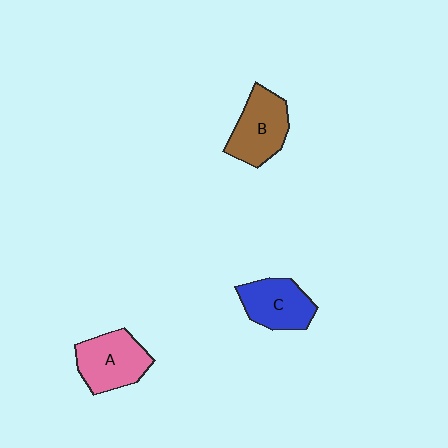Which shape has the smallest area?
Shape C (blue).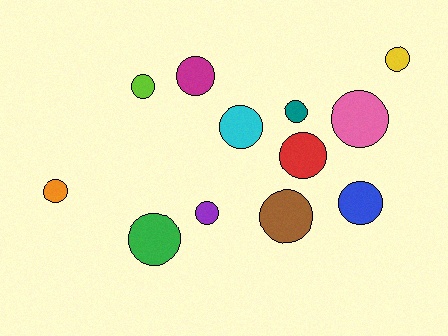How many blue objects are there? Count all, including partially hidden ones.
There is 1 blue object.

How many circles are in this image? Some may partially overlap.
There are 12 circles.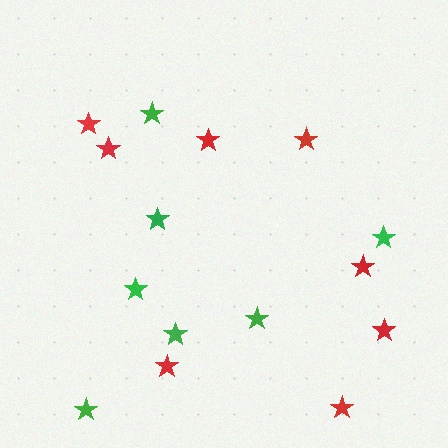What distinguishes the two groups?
There are 2 groups: one group of red stars (8) and one group of green stars (7).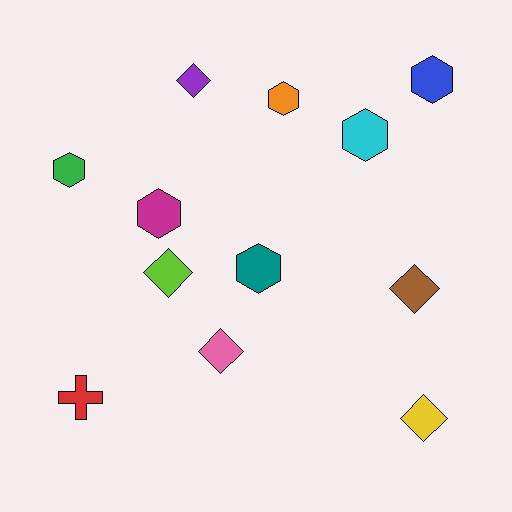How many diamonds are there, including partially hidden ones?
There are 5 diamonds.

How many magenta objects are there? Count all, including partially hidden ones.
There is 1 magenta object.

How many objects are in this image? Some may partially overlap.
There are 12 objects.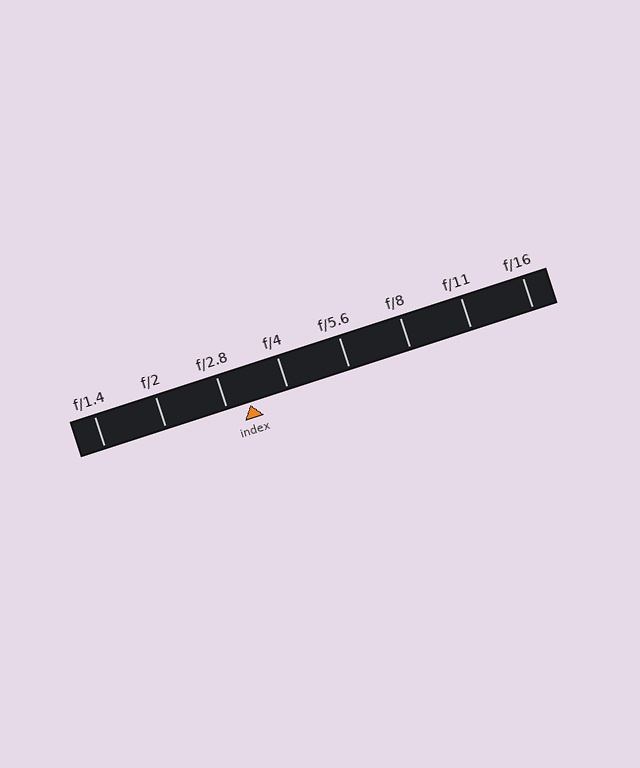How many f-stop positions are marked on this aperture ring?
There are 8 f-stop positions marked.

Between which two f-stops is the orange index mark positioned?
The index mark is between f/2.8 and f/4.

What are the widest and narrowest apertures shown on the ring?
The widest aperture shown is f/1.4 and the narrowest is f/16.